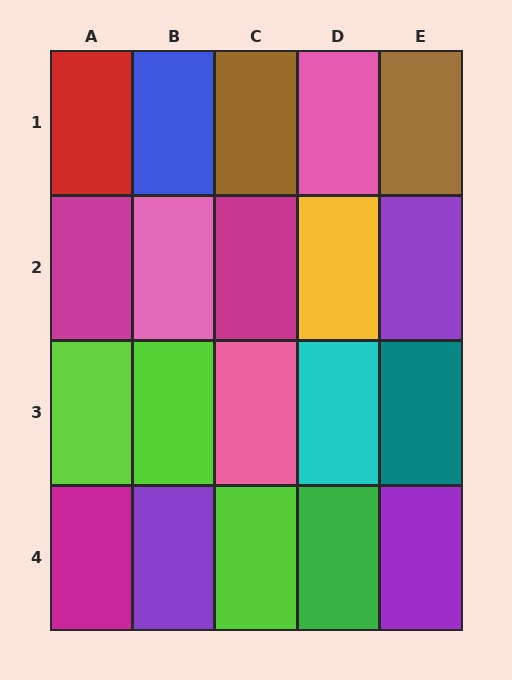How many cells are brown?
2 cells are brown.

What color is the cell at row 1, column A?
Red.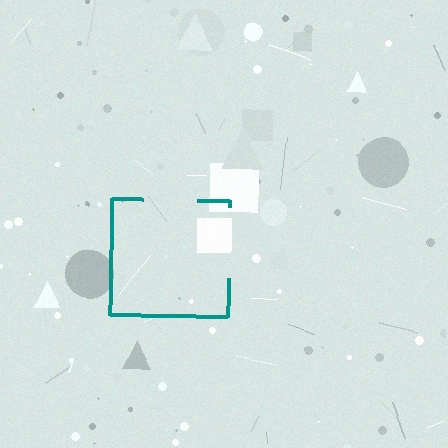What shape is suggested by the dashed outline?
The dashed outline suggests a square.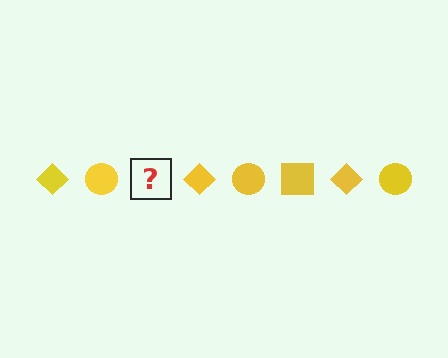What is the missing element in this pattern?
The missing element is a yellow square.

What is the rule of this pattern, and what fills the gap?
The rule is that the pattern cycles through diamond, circle, square shapes in yellow. The gap should be filled with a yellow square.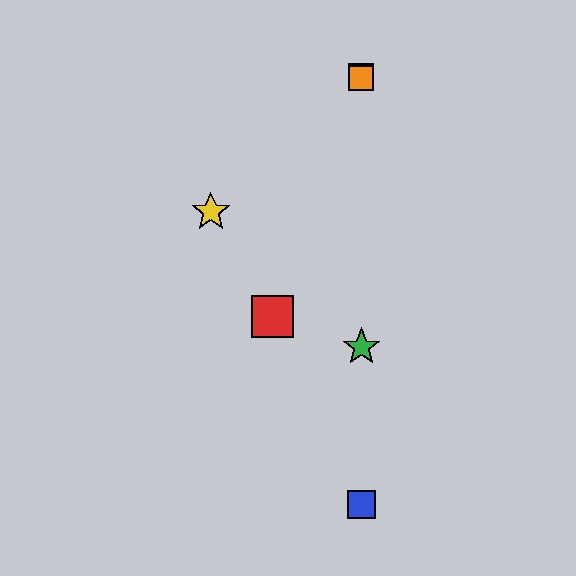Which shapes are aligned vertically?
The blue square, the green star, the purple square, the orange square are aligned vertically.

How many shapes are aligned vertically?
4 shapes (the blue square, the green star, the purple square, the orange square) are aligned vertically.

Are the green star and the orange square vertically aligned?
Yes, both are at x≈361.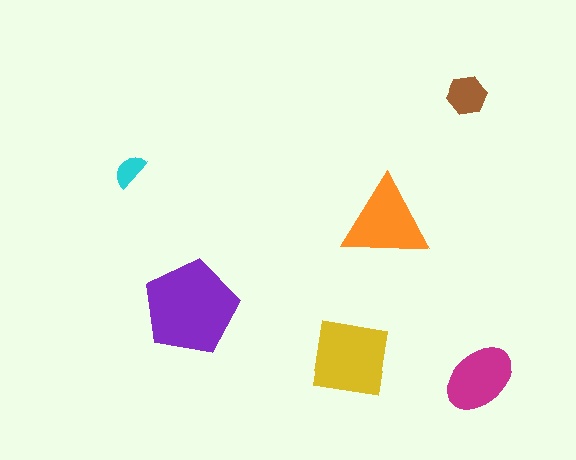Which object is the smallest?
The cyan semicircle.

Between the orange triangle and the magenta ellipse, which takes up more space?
The orange triangle.